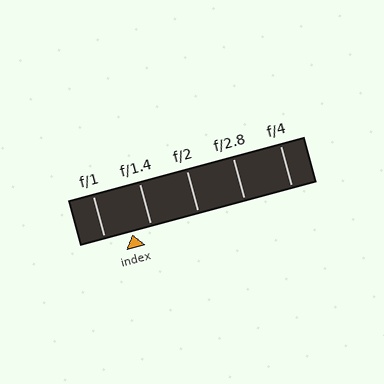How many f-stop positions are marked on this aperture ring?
There are 5 f-stop positions marked.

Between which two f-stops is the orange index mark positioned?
The index mark is between f/1 and f/1.4.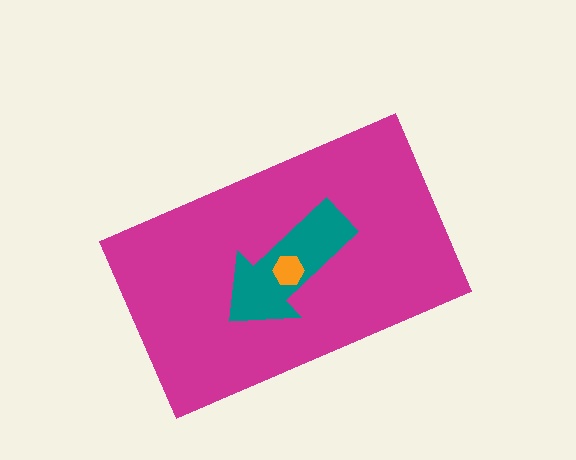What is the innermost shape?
The orange hexagon.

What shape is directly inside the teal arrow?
The orange hexagon.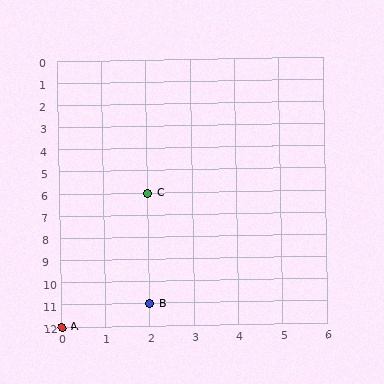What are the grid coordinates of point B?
Point B is at grid coordinates (2, 11).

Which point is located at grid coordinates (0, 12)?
Point A is at (0, 12).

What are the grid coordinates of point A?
Point A is at grid coordinates (0, 12).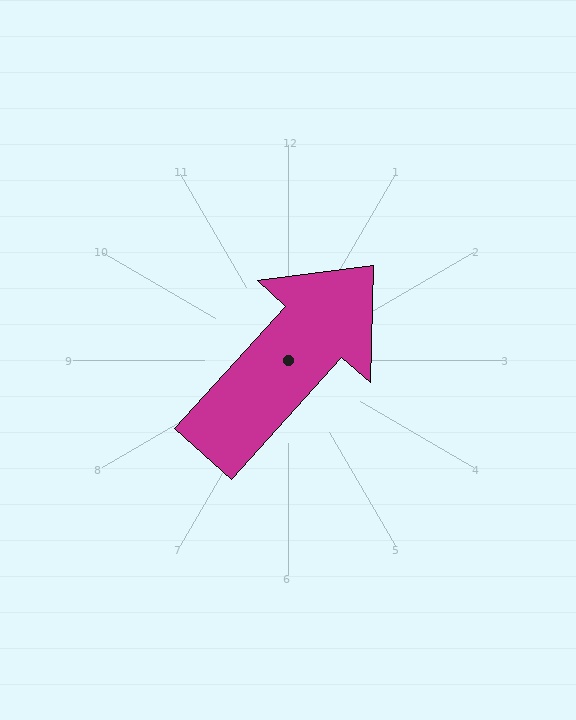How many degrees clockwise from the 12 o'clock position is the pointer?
Approximately 42 degrees.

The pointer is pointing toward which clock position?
Roughly 1 o'clock.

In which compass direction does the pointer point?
Northeast.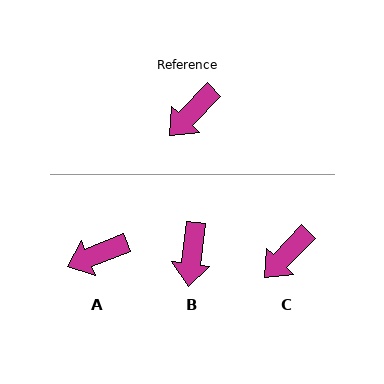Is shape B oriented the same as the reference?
No, it is off by about 37 degrees.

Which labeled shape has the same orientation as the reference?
C.